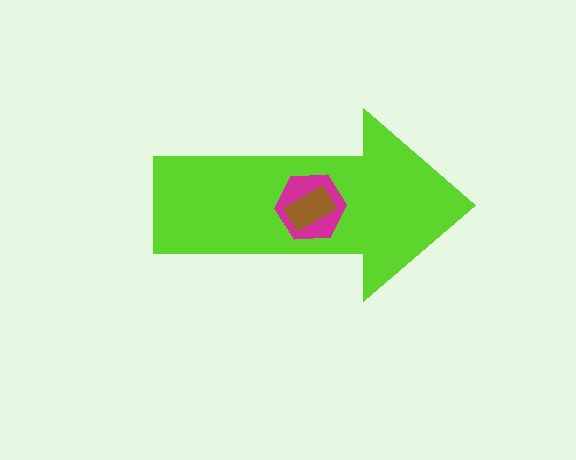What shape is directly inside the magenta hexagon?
The brown rectangle.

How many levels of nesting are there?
3.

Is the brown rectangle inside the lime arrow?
Yes.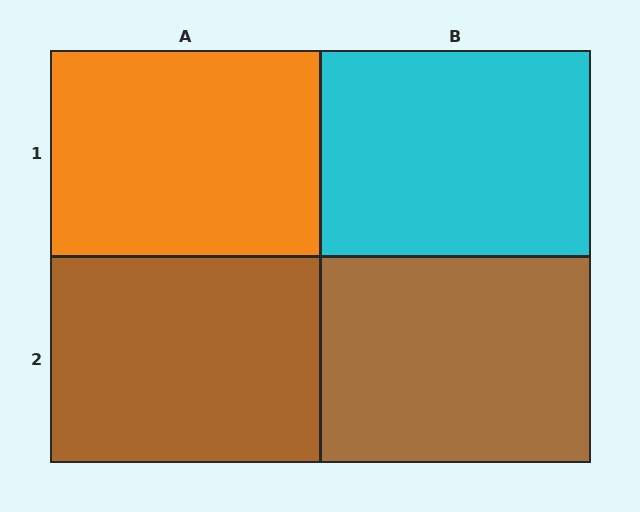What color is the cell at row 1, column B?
Cyan.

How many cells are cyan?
1 cell is cyan.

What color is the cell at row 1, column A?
Orange.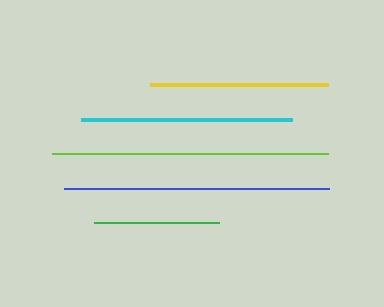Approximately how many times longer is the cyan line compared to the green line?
The cyan line is approximately 1.7 times the length of the green line.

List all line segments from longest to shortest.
From longest to shortest: lime, blue, cyan, yellow, green.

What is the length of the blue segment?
The blue segment is approximately 265 pixels long.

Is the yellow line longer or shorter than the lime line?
The lime line is longer than the yellow line.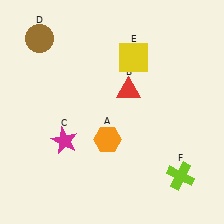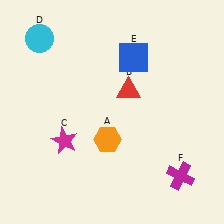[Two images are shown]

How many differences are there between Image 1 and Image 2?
There are 3 differences between the two images.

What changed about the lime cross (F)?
In Image 1, F is lime. In Image 2, it changed to magenta.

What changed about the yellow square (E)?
In Image 1, E is yellow. In Image 2, it changed to blue.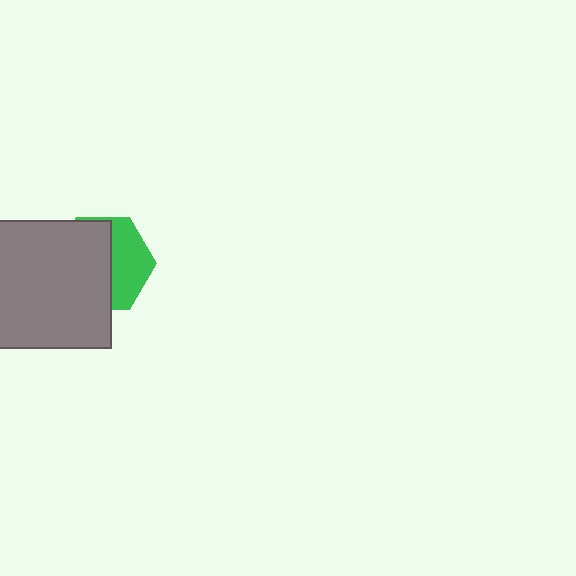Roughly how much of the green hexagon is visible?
A small part of it is visible (roughly 41%).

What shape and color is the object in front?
The object in front is a gray square.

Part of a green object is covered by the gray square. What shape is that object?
It is a hexagon.